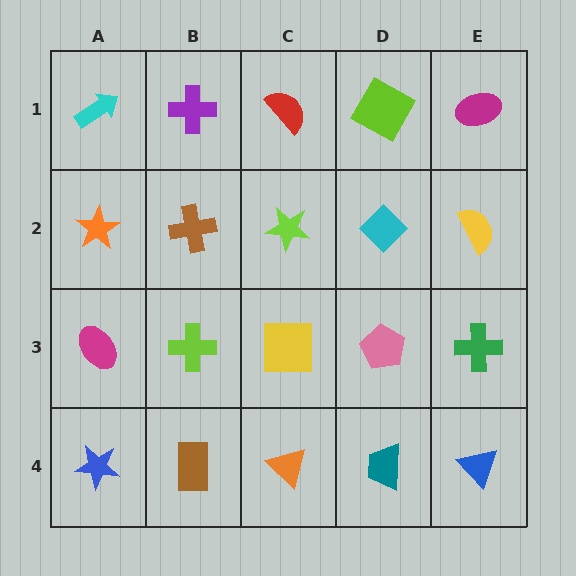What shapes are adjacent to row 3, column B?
A brown cross (row 2, column B), a brown rectangle (row 4, column B), a magenta ellipse (row 3, column A), a yellow square (row 3, column C).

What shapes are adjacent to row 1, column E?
A yellow semicircle (row 2, column E), a lime square (row 1, column D).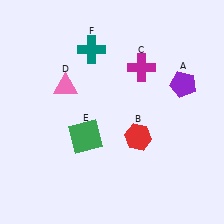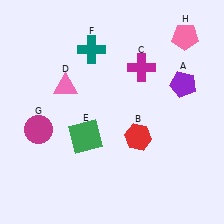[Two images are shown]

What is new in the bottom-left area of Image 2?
A magenta circle (G) was added in the bottom-left area of Image 2.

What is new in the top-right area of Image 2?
A pink pentagon (H) was added in the top-right area of Image 2.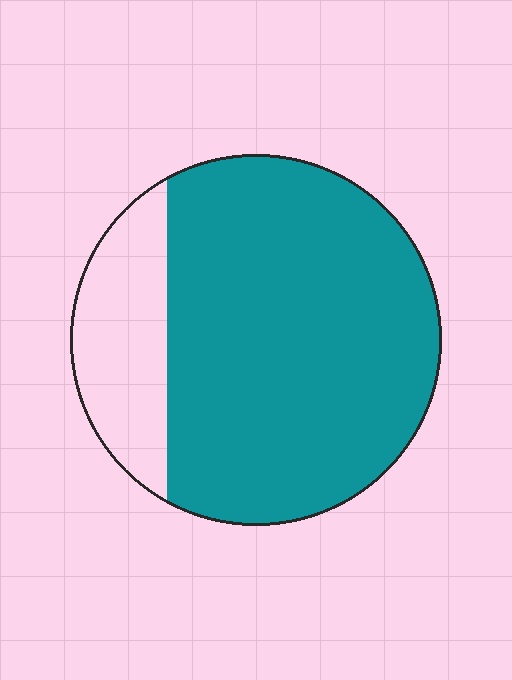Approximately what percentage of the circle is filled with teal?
Approximately 80%.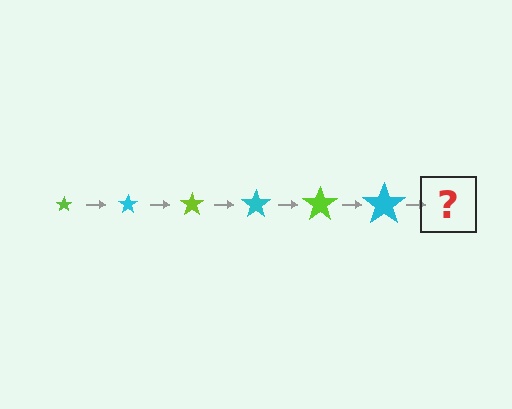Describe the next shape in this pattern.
It should be a lime star, larger than the previous one.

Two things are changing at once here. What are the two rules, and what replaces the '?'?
The two rules are that the star grows larger each step and the color cycles through lime and cyan. The '?' should be a lime star, larger than the previous one.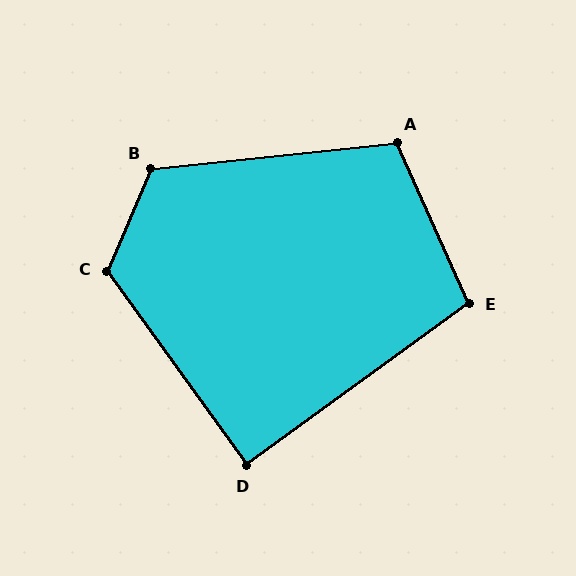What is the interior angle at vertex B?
Approximately 119 degrees (obtuse).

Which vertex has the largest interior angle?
C, at approximately 121 degrees.